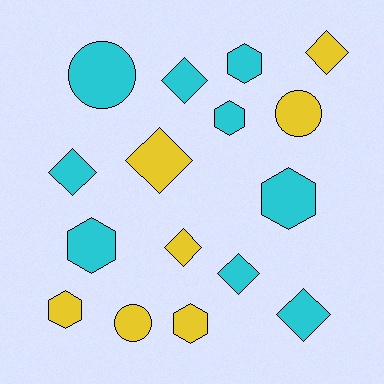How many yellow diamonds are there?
There are 3 yellow diamonds.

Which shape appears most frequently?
Diamond, with 7 objects.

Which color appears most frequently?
Cyan, with 9 objects.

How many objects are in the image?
There are 16 objects.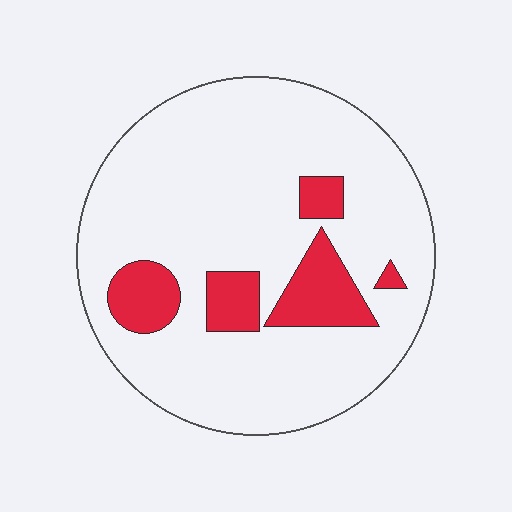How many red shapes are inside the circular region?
5.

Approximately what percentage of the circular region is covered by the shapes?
Approximately 15%.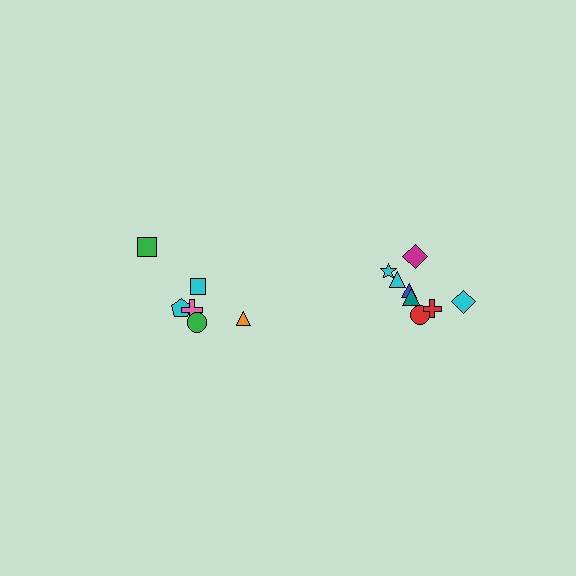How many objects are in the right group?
There are 8 objects.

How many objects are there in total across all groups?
There are 14 objects.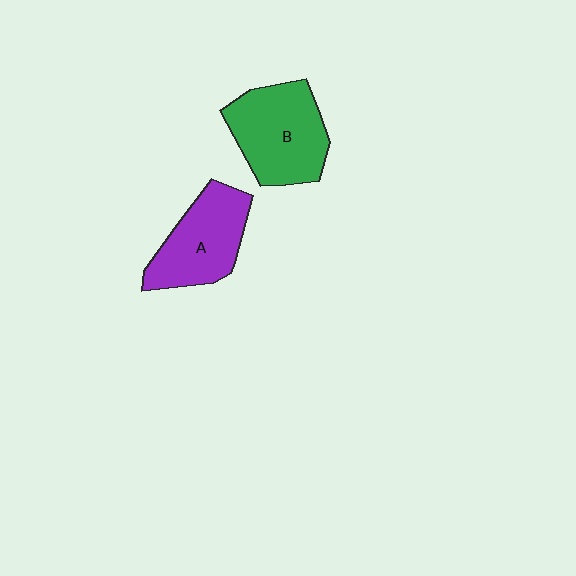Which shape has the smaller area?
Shape A (purple).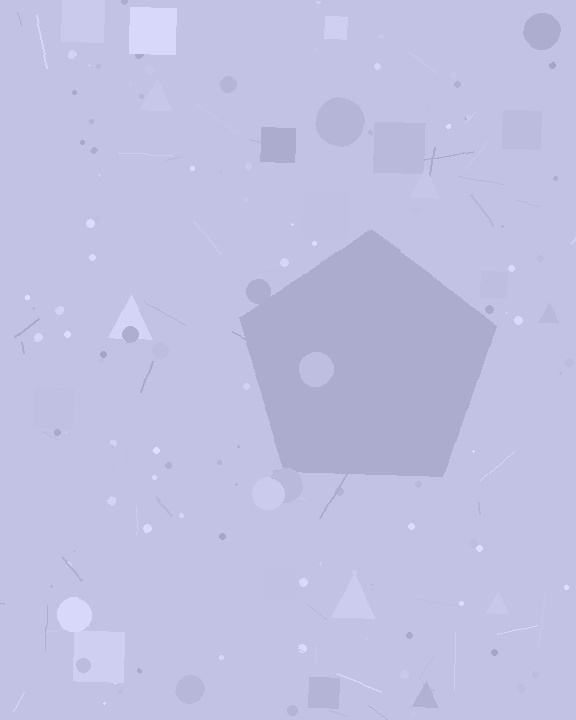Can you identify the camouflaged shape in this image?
The camouflaged shape is a pentagon.